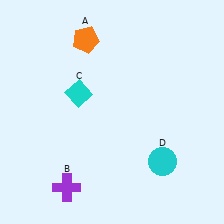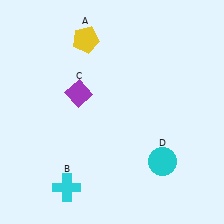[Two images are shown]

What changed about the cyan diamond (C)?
In Image 1, C is cyan. In Image 2, it changed to purple.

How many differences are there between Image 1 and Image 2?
There are 3 differences between the two images.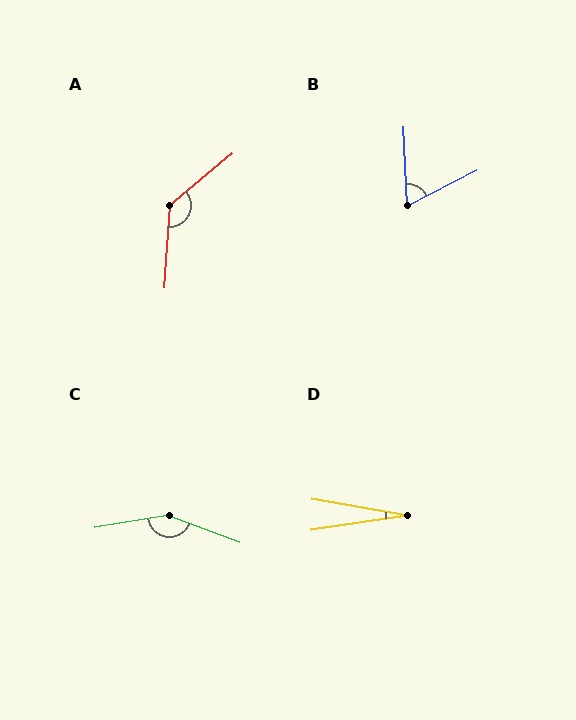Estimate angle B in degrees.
Approximately 65 degrees.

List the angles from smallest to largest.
D (18°), B (65°), A (133°), C (150°).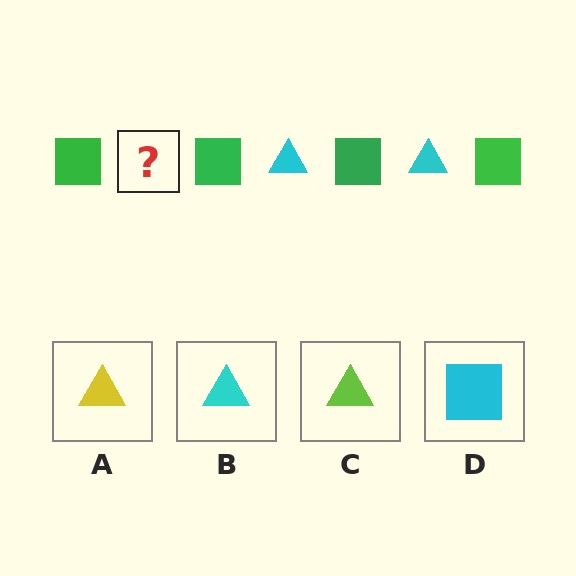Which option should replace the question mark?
Option B.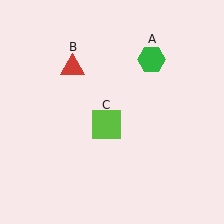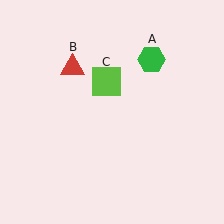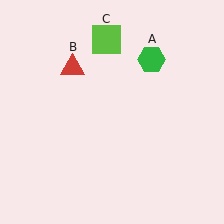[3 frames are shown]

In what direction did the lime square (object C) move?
The lime square (object C) moved up.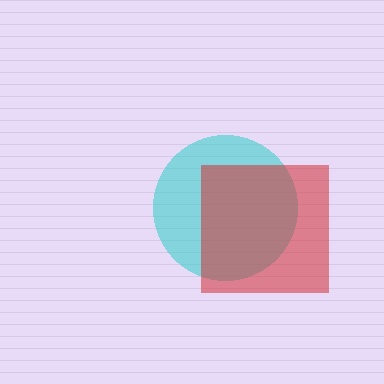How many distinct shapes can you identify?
There are 2 distinct shapes: a cyan circle, a red square.